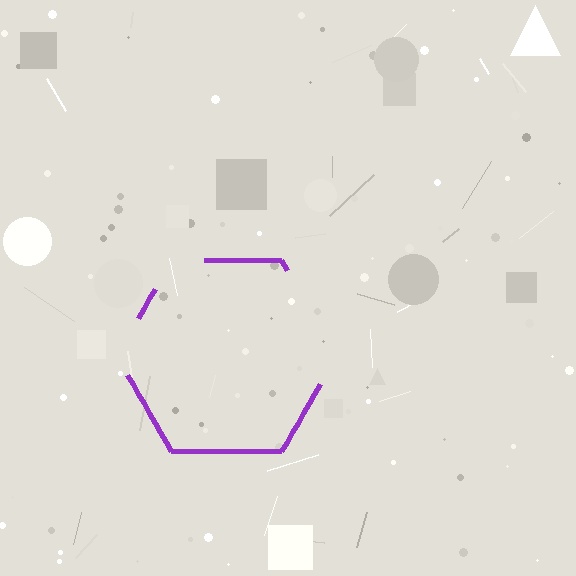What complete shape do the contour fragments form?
The contour fragments form a hexagon.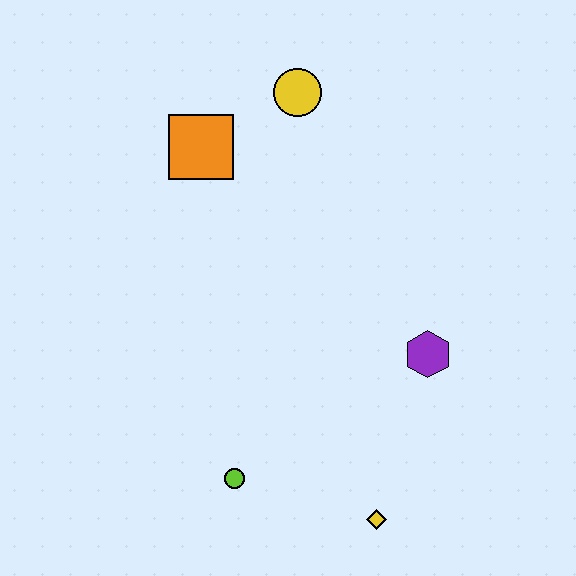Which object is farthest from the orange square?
The yellow diamond is farthest from the orange square.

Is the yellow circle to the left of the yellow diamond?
Yes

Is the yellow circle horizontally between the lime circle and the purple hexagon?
Yes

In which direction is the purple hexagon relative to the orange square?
The purple hexagon is to the right of the orange square.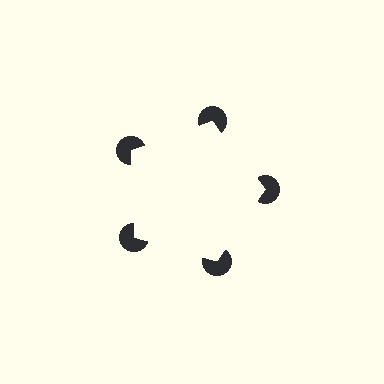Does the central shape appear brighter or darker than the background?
It typically appears slightly brighter than the background, even though no actual brightness change is drawn.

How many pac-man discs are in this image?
There are 5 — one at each vertex of the illusory pentagon.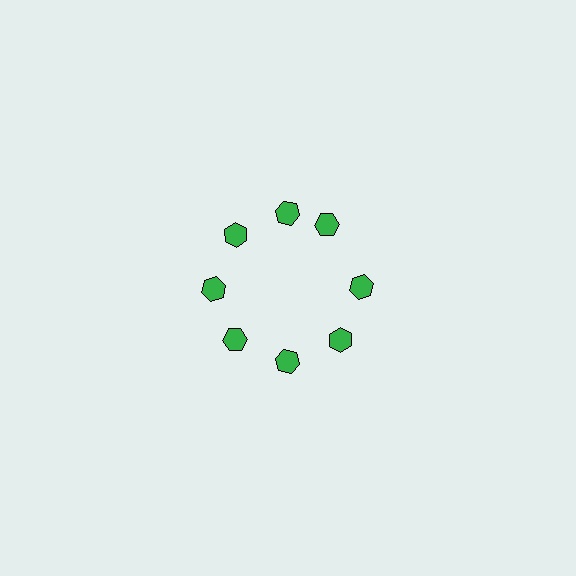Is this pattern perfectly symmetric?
No. The 8 green hexagons are arranged in a ring, but one element near the 2 o'clock position is rotated out of alignment along the ring, breaking the 8-fold rotational symmetry.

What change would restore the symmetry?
The symmetry would be restored by rotating it back into even spacing with its neighbors so that all 8 hexagons sit at equal angles and equal distance from the center.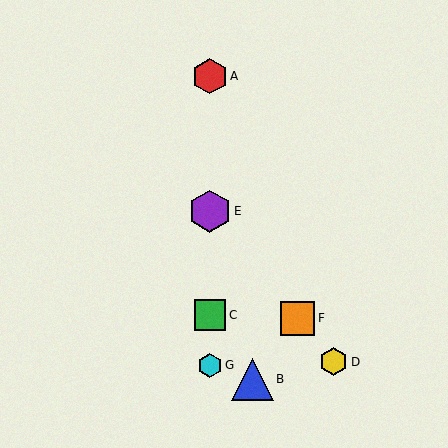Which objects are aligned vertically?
Objects A, C, E, G are aligned vertically.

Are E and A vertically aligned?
Yes, both are at x≈210.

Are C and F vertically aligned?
No, C is at x≈210 and F is at x≈297.